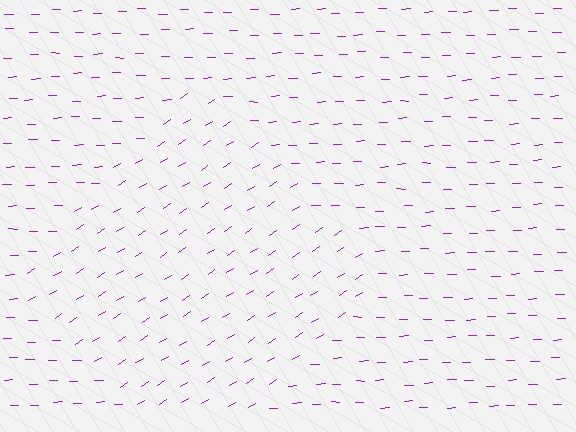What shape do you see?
I see a diamond.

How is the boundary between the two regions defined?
The boundary is defined purely by a change in line orientation (approximately 30 degrees difference). All lines are the same color and thickness.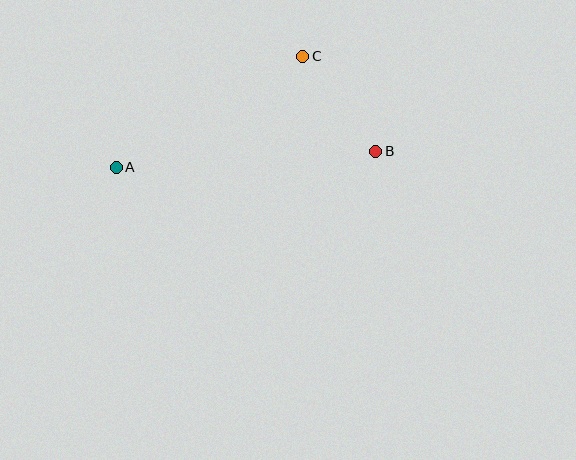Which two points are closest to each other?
Points B and C are closest to each other.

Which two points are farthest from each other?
Points A and B are farthest from each other.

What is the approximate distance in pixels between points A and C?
The distance between A and C is approximately 217 pixels.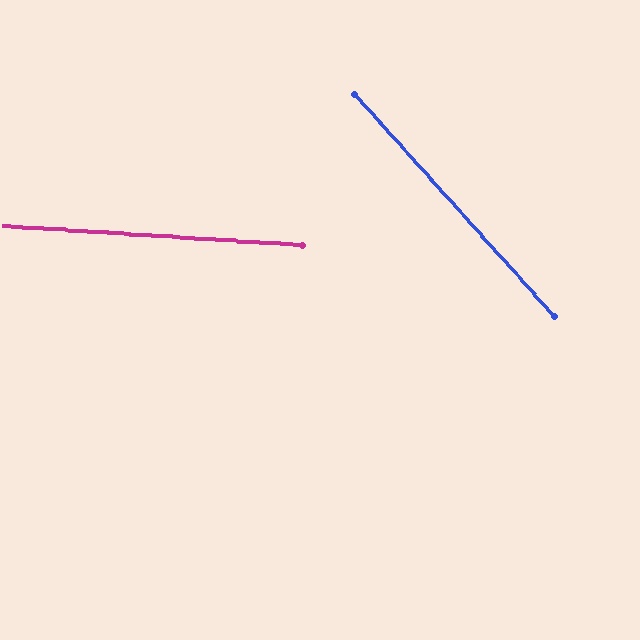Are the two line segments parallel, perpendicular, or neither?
Neither parallel nor perpendicular — they differ by about 44°.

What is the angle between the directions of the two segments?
Approximately 44 degrees.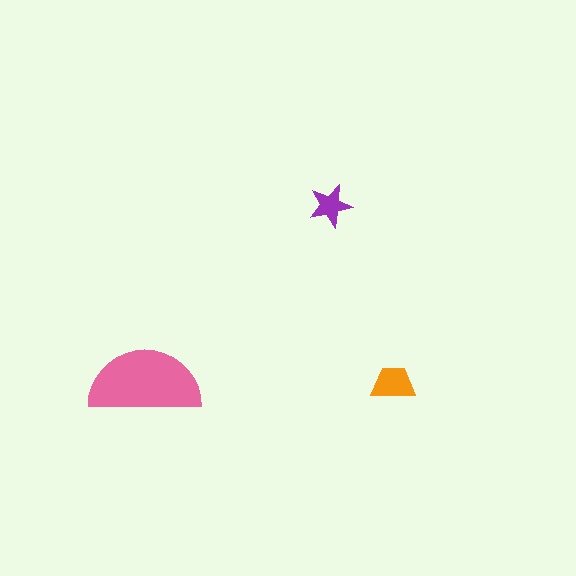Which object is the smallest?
The purple star.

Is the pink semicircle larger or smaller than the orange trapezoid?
Larger.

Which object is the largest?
The pink semicircle.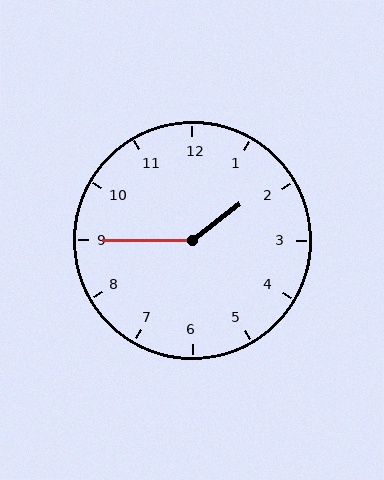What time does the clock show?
1:45.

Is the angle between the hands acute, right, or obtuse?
It is obtuse.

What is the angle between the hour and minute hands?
Approximately 142 degrees.